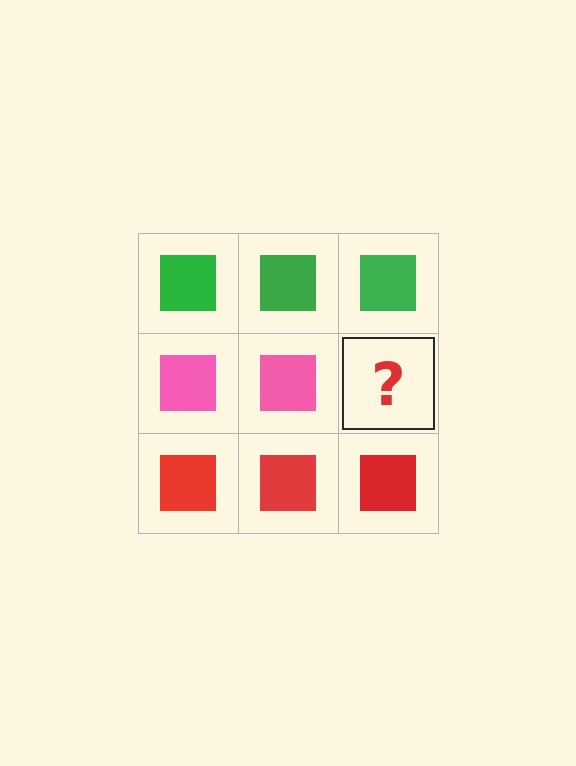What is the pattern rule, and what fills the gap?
The rule is that each row has a consistent color. The gap should be filled with a pink square.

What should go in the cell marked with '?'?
The missing cell should contain a pink square.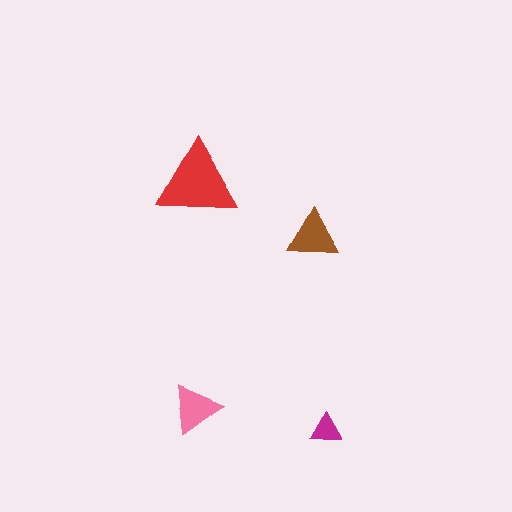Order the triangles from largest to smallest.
the red one, the brown one, the pink one, the magenta one.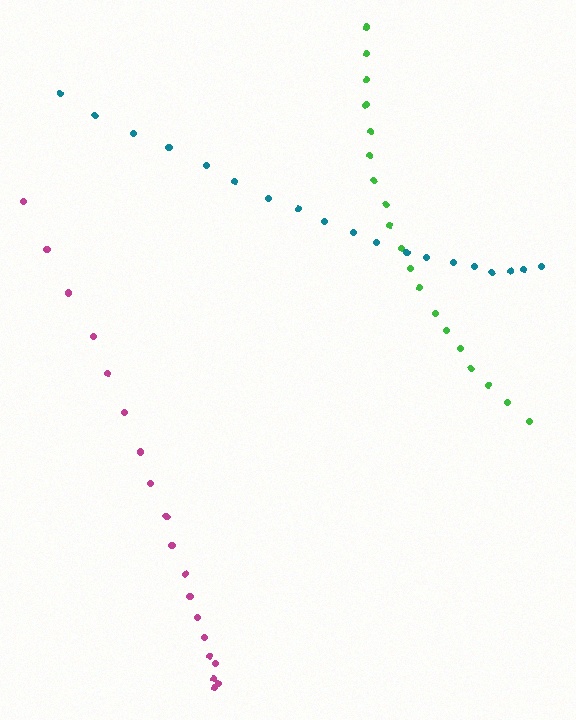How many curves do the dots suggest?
There are 3 distinct paths.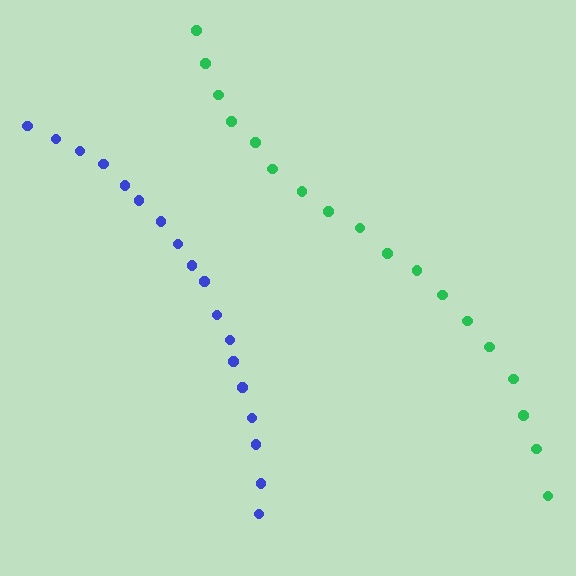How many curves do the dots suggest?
There are 2 distinct paths.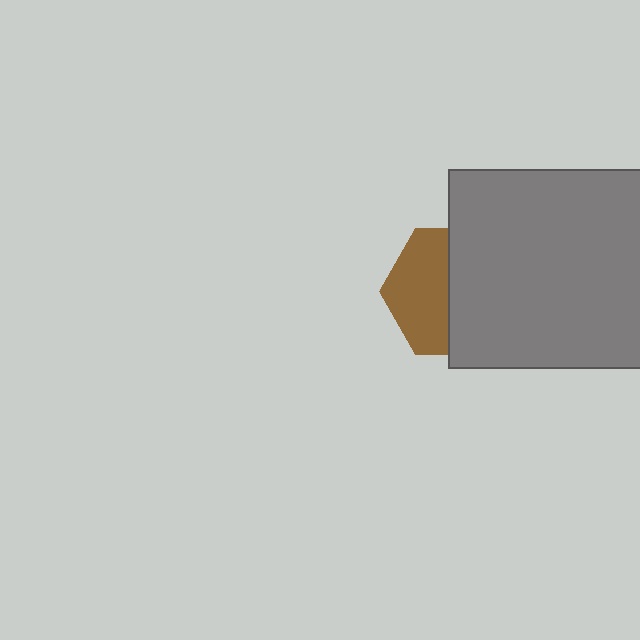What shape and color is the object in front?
The object in front is a gray square.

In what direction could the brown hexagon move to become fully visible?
The brown hexagon could move left. That would shift it out from behind the gray square entirely.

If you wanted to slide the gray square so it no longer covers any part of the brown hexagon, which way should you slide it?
Slide it right — that is the most direct way to separate the two shapes.